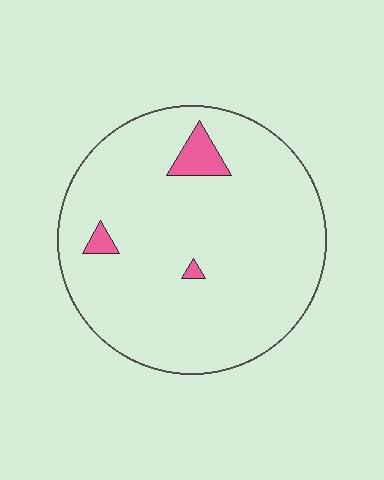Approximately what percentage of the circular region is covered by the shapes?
Approximately 5%.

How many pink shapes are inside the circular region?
3.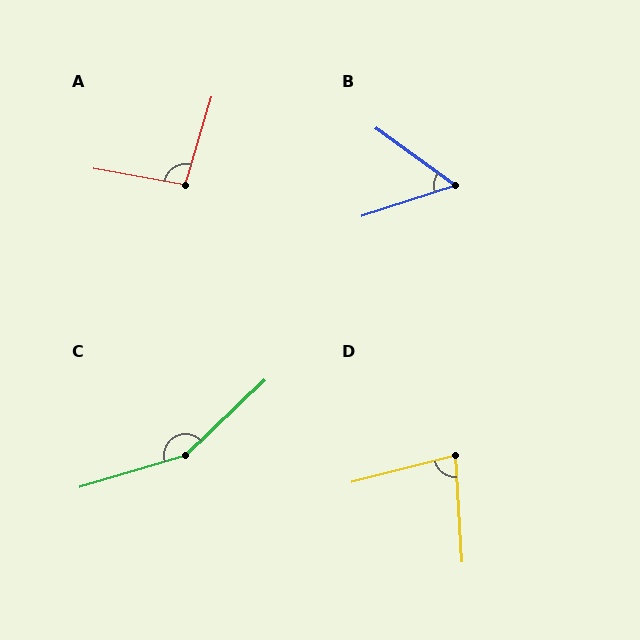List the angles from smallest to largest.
B (54°), D (79°), A (96°), C (154°).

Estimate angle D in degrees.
Approximately 79 degrees.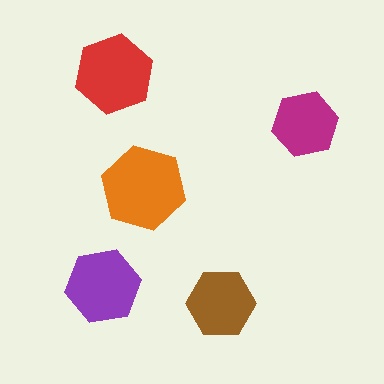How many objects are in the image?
There are 5 objects in the image.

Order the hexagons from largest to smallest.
the orange one, the red one, the purple one, the brown one, the magenta one.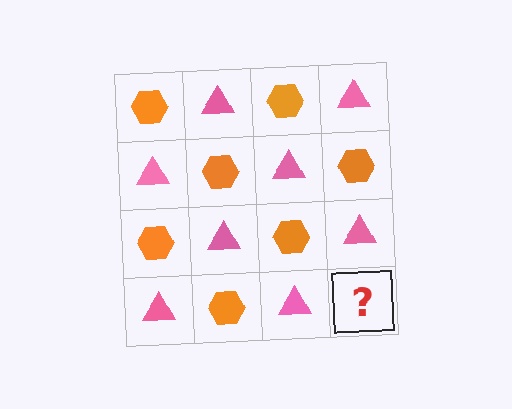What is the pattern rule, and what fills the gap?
The rule is that it alternates orange hexagon and pink triangle in a checkerboard pattern. The gap should be filled with an orange hexagon.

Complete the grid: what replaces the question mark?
The question mark should be replaced with an orange hexagon.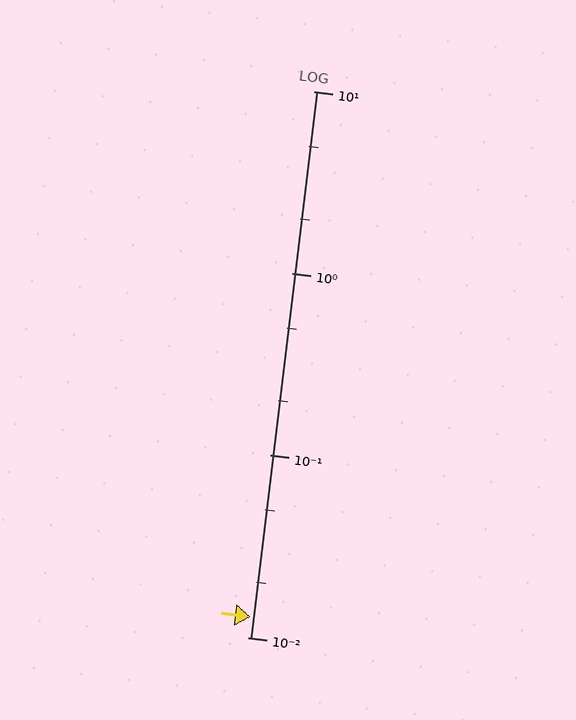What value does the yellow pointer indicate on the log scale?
The pointer indicates approximately 0.013.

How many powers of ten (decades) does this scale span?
The scale spans 3 decades, from 0.01 to 10.